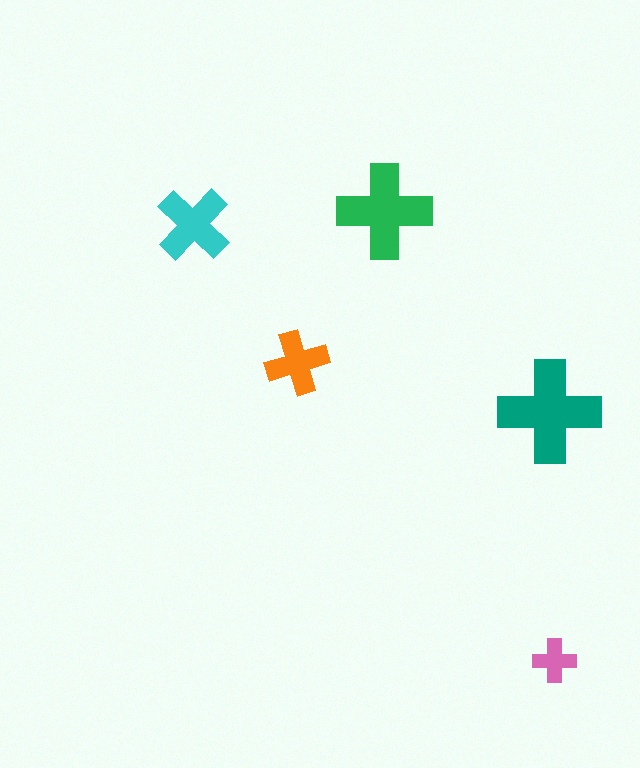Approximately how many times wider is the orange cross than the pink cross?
About 1.5 times wider.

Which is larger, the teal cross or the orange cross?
The teal one.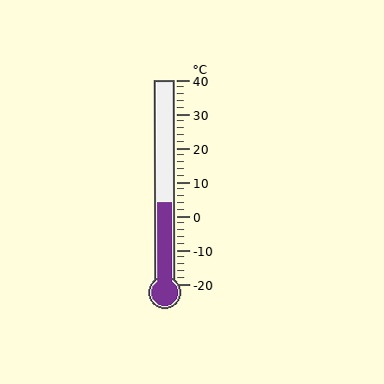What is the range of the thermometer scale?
The thermometer scale ranges from -20°C to 40°C.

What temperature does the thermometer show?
The thermometer shows approximately 4°C.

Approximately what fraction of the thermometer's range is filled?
The thermometer is filled to approximately 40% of its range.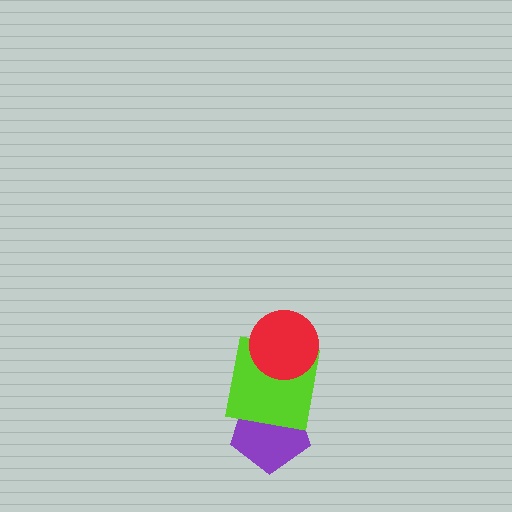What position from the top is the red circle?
The red circle is 1st from the top.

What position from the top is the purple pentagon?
The purple pentagon is 3rd from the top.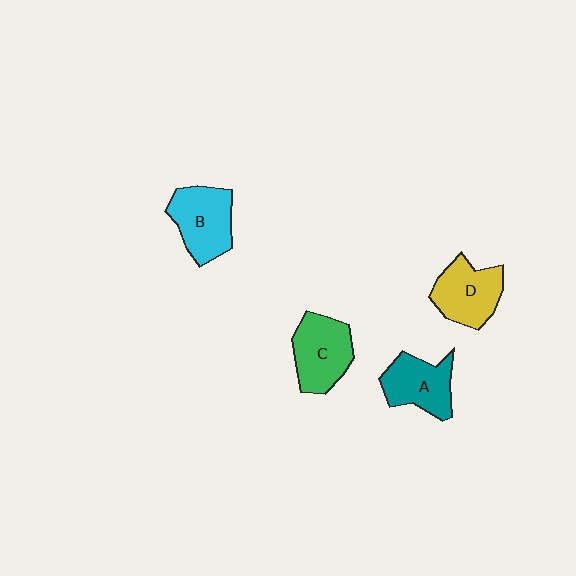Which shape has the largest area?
Shape B (cyan).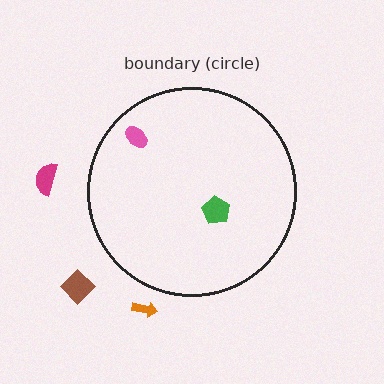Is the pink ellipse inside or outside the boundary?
Inside.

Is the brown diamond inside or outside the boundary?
Outside.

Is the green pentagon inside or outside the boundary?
Inside.